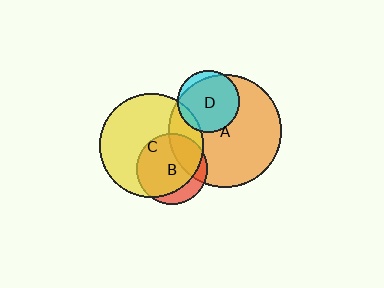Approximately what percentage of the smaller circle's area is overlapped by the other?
Approximately 90%.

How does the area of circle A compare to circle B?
Approximately 2.5 times.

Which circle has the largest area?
Circle A (orange).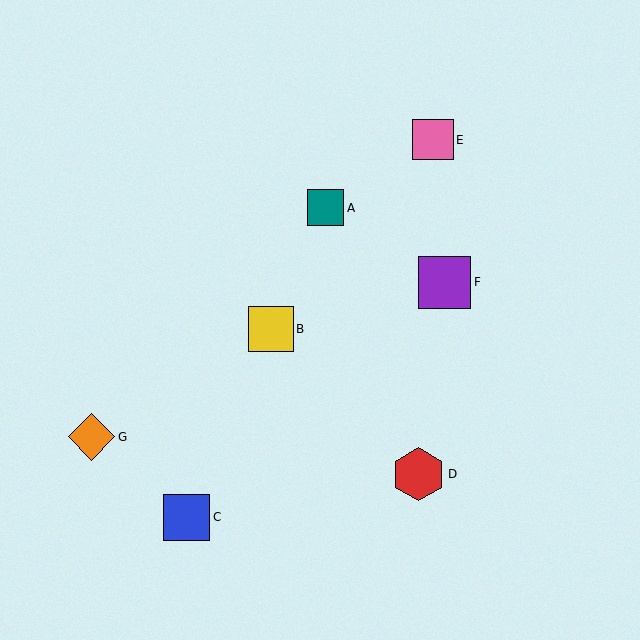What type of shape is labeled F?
Shape F is a purple square.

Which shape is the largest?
The red hexagon (labeled D) is the largest.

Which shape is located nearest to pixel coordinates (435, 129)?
The pink square (labeled E) at (433, 140) is nearest to that location.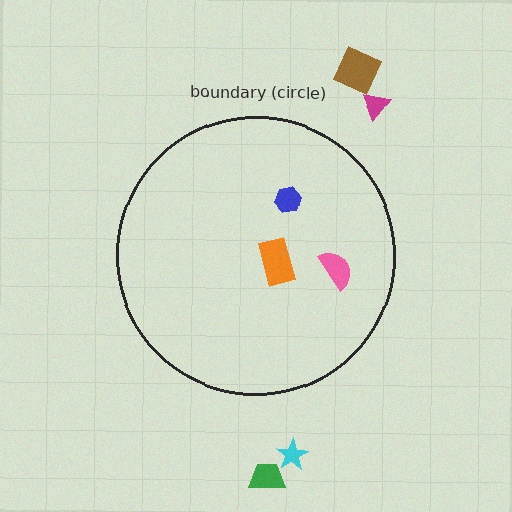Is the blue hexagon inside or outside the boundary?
Inside.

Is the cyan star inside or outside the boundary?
Outside.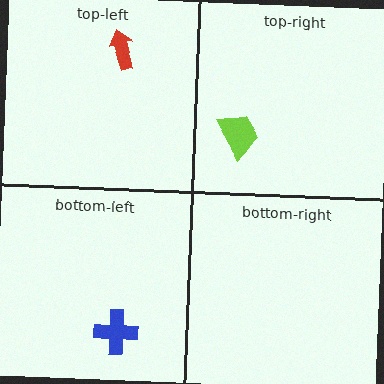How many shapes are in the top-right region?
1.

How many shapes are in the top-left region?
1.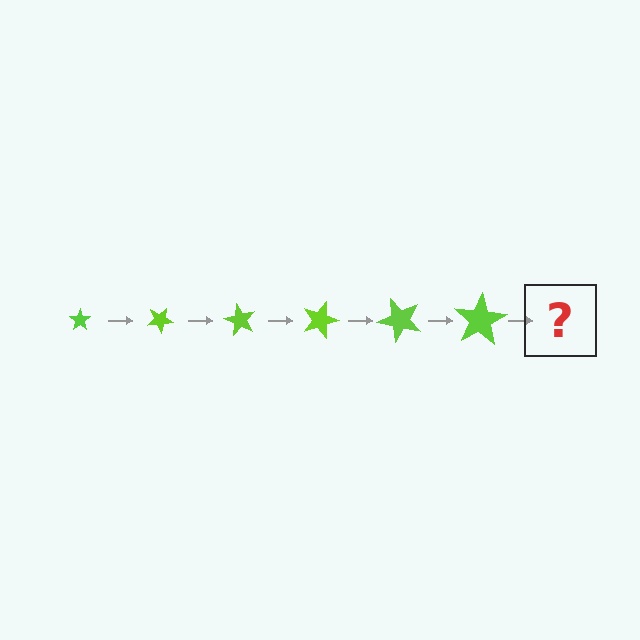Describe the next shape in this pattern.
It should be a star, larger than the previous one and rotated 180 degrees from the start.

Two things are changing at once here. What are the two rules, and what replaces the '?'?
The two rules are that the star grows larger each step and it rotates 30 degrees each step. The '?' should be a star, larger than the previous one and rotated 180 degrees from the start.